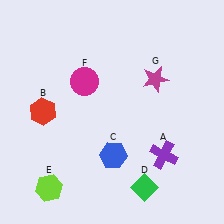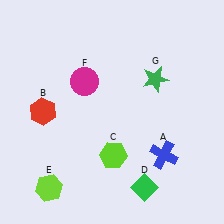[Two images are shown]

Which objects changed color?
A changed from purple to blue. C changed from blue to lime. G changed from magenta to green.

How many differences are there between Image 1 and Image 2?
There are 3 differences between the two images.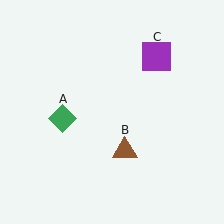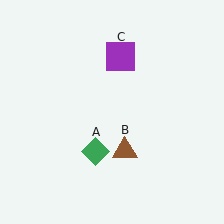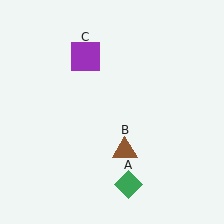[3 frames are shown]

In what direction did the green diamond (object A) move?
The green diamond (object A) moved down and to the right.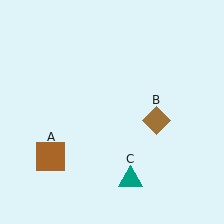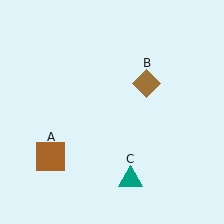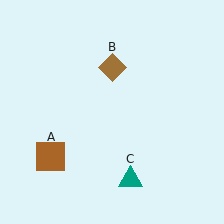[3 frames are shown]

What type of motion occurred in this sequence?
The brown diamond (object B) rotated counterclockwise around the center of the scene.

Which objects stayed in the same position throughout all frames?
Brown square (object A) and teal triangle (object C) remained stationary.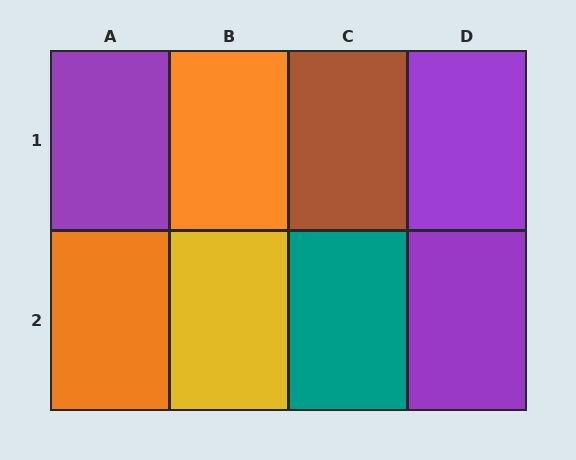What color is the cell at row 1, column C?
Brown.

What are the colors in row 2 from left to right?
Orange, yellow, teal, purple.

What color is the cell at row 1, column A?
Purple.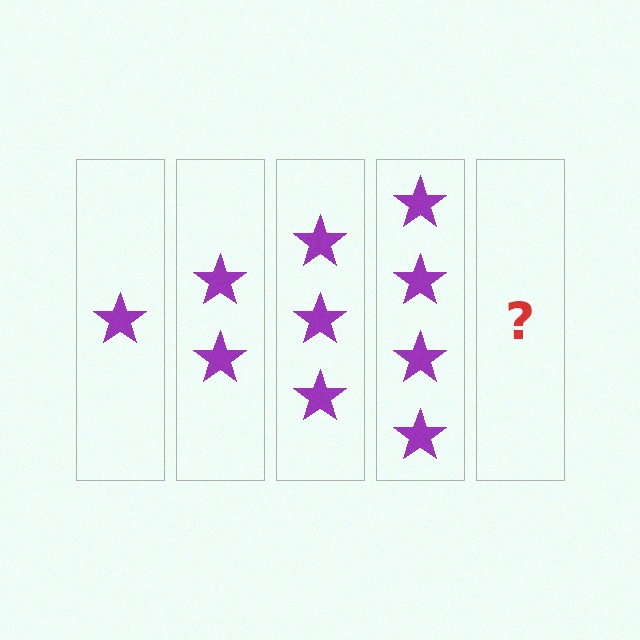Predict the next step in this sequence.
The next step is 5 stars.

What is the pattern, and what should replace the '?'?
The pattern is that each step adds one more star. The '?' should be 5 stars.